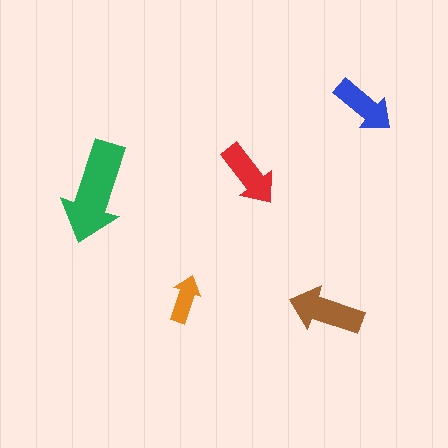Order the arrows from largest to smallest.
the green one, the brown one, the red one, the blue one, the orange one.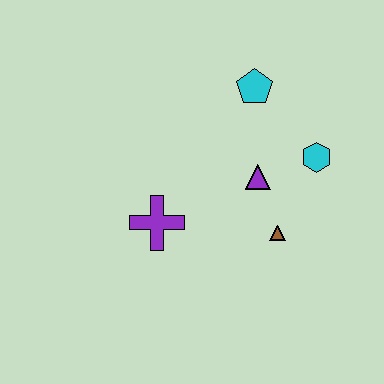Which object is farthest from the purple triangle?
The purple cross is farthest from the purple triangle.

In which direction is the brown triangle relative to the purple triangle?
The brown triangle is below the purple triangle.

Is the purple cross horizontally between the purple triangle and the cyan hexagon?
No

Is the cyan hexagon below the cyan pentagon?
Yes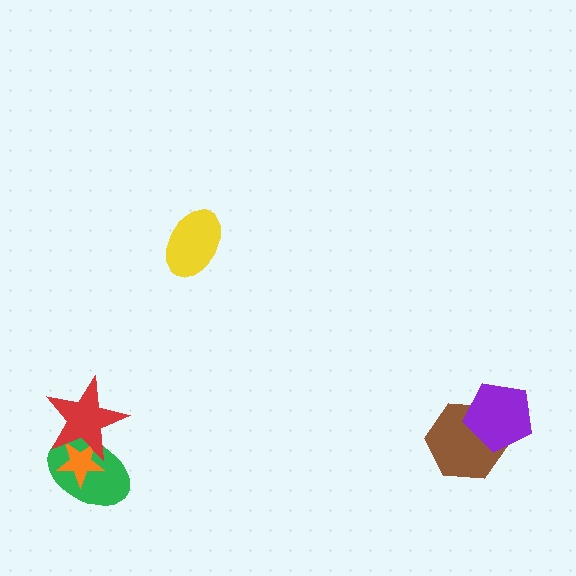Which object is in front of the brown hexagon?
The purple pentagon is in front of the brown hexagon.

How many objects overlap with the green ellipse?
2 objects overlap with the green ellipse.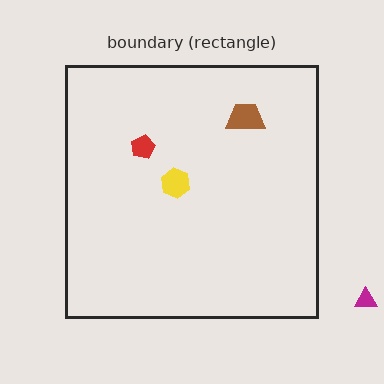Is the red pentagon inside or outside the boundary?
Inside.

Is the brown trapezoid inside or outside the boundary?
Inside.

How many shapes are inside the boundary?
3 inside, 1 outside.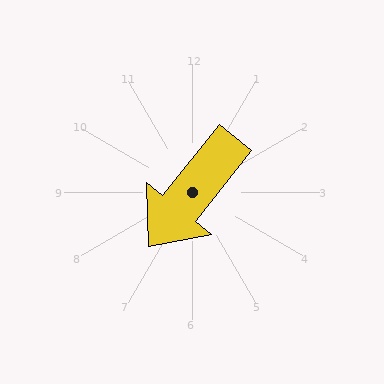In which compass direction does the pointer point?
Southwest.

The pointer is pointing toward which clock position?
Roughly 7 o'clock.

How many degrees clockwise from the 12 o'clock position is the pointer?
Approximately 219 degrees.